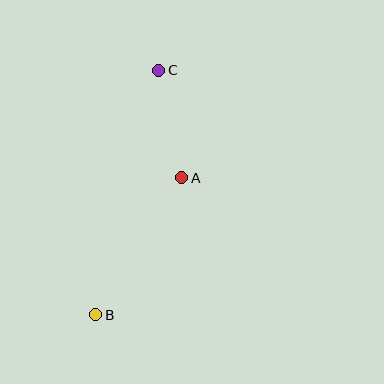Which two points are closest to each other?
Points A and C are closest to each other.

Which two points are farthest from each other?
Points B and C are farthest from each other.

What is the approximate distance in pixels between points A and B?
The distance between A and B is approximately 161 pixels.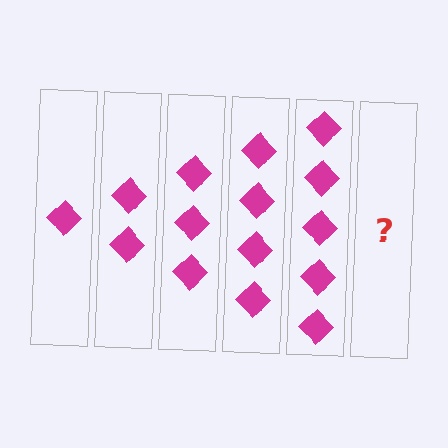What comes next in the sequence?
The next element should be 6 diamonds.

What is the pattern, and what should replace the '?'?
The pattern is that each step adds one more diamond. The '?' should be 6 diamonds.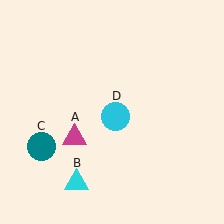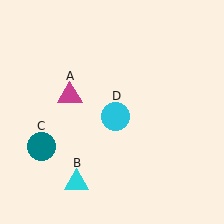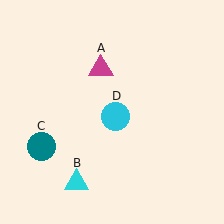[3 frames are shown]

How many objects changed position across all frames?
1 object changed position: magenta triangle (object A).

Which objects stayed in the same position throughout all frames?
Cyan triangle (object B) and teal circle (object C) and cyan circle (object D) remained stationary.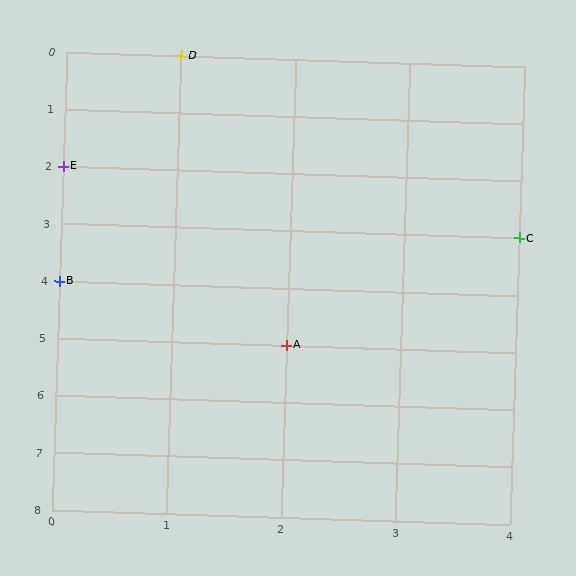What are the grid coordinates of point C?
Point C is at grid coordinates (4, 3).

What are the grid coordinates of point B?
Point B is at grid coordinates (0, 4).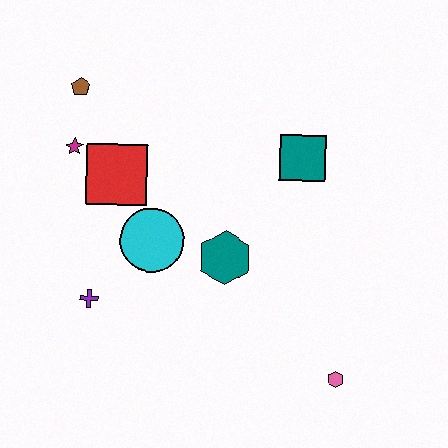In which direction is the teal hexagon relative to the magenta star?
The teal hexagon is to the right of the magenta star.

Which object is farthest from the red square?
The pink hexagon is farthest from the red square.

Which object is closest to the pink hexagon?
The teal hexagon is closest to the pink hexagon.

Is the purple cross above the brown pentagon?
No